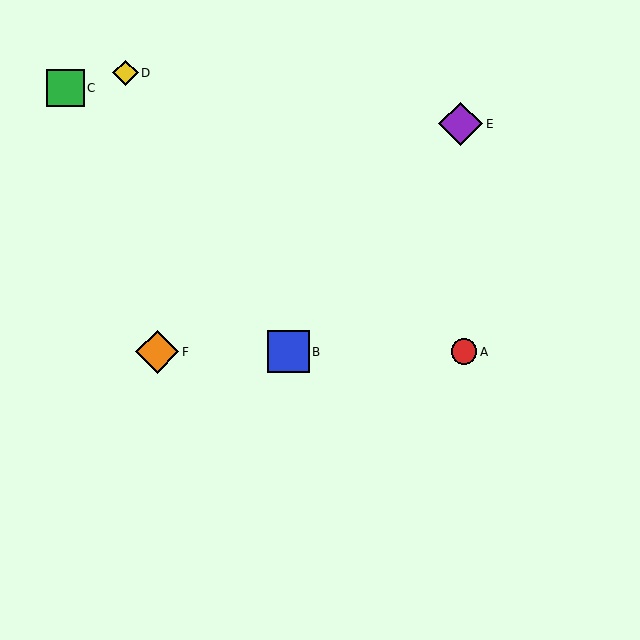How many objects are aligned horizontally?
3 objects (A, B, F) are aligned horizontally.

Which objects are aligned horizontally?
Objects A, B, F are aligned horizontally.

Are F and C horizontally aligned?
No, F is at y≈352 and C is at y≈88.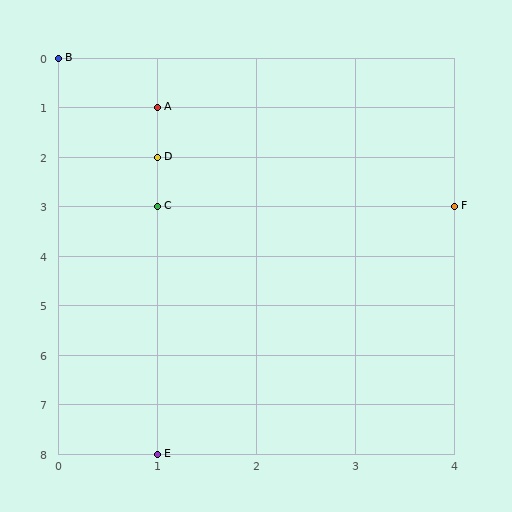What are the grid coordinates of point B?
Point B is at grid coordinates (0, 0).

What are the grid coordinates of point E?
Point E is at grid coordinates (1, 8).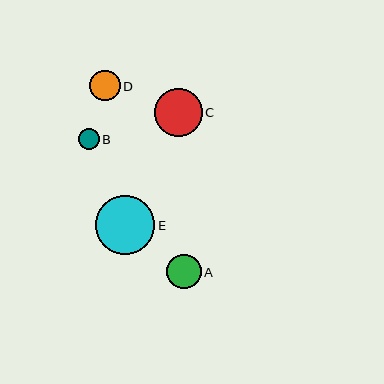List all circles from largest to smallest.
From largest to smallest: E, C, A, D, B.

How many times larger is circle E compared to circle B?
Circle E is approximately 2.9 times the size of circle B.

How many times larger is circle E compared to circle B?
Circle E is approximately 2.9 times the size of circle B.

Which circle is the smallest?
Circle B is the smallest with a size of approximately 21 pixels.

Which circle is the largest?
Circle E is the largest with a size of approximately 59 pixels.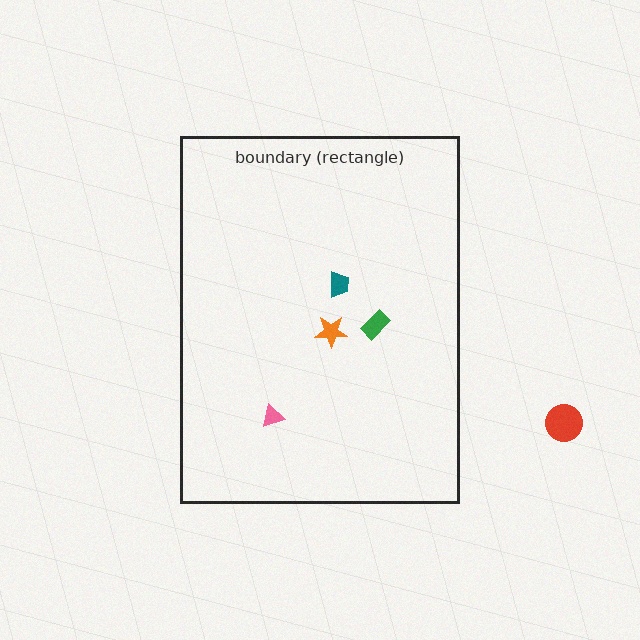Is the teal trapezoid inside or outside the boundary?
Inside.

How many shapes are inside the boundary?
4 inside, 1 outside.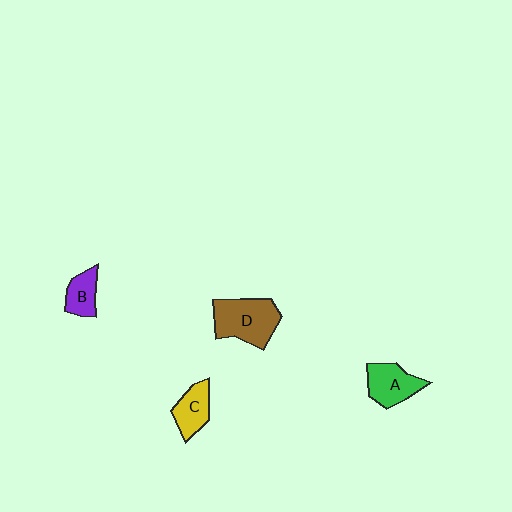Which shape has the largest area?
Shape D (brown).